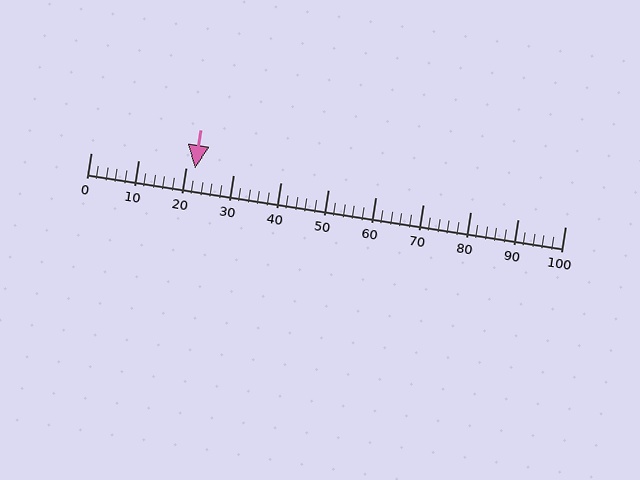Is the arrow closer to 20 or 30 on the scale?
The arrow is closer to 20.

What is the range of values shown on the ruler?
The ruler shows values from 0 to 100.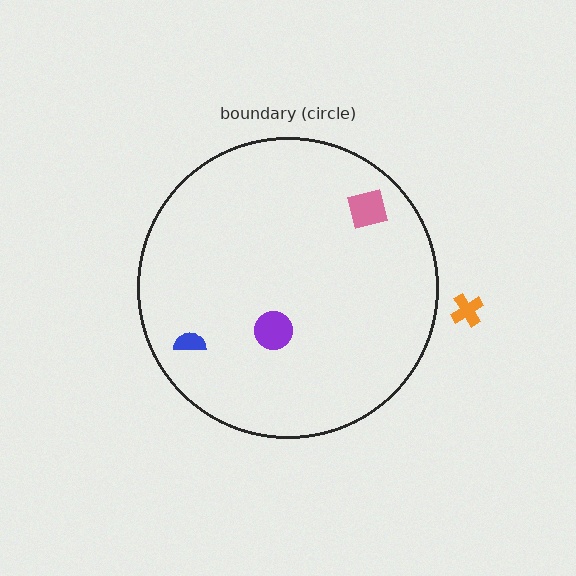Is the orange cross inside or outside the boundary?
Outside.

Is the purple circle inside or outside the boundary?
Inside.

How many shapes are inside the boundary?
3 inside, 1 outside.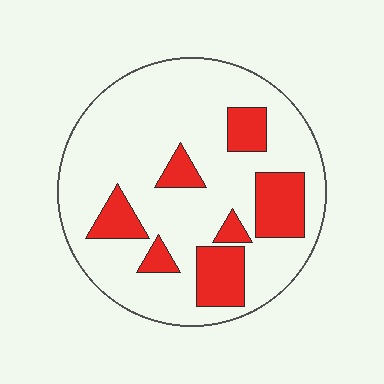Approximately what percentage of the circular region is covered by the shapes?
Approximately 20%.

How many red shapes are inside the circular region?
7.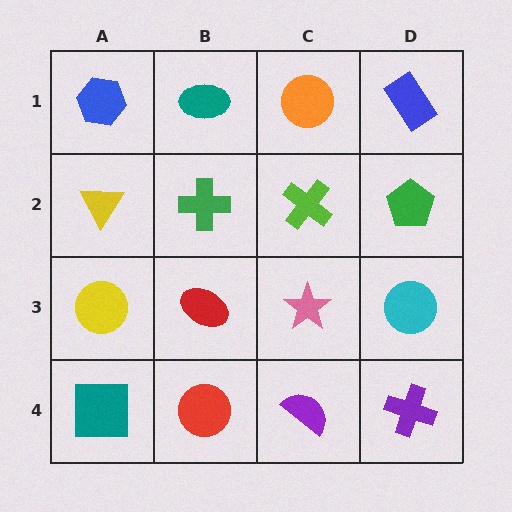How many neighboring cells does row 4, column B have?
3.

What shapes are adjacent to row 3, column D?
A green pentagon (row 2, column D), a purple cross (row 4, column D), a pink star (row 3, column C).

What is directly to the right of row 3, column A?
A red ellipse.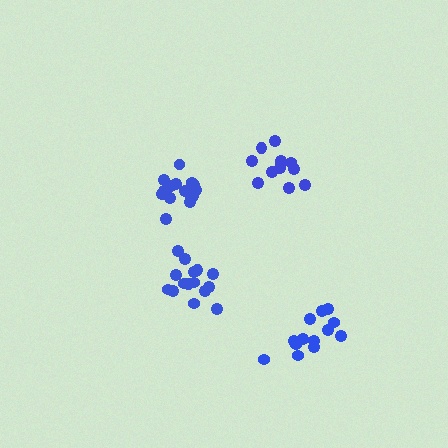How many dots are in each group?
Group 1: 12 dots, Group 2: 15 dots, Group 3: 13 dots, Group 4: 15 dots (55 total).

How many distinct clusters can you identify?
There are 4 distinct clusters.